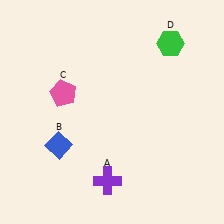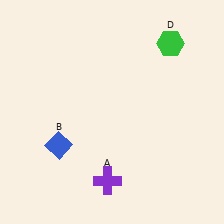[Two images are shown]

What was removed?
The pink pentagon (C) was removed in Image 2.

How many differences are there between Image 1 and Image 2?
There is 1 difference between the two images.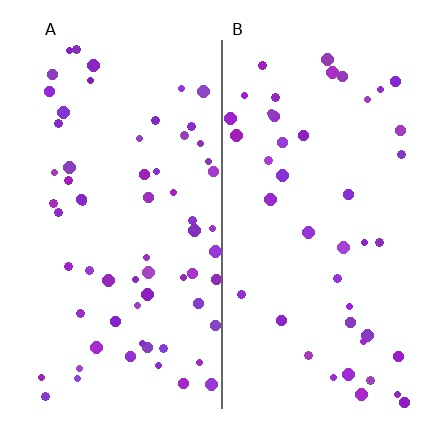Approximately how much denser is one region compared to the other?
Approximately 1.5× — region A over region B.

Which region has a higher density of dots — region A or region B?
A (the left).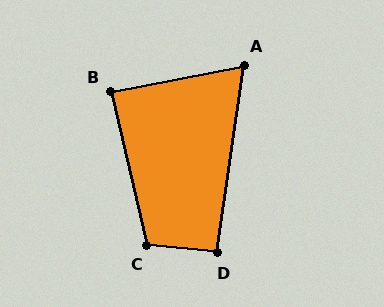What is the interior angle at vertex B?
Approximately 88 degrees (approximately right).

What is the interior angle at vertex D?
Approximately 92 degrees (approximately right).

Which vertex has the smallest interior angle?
A, at approximately 71 degrees.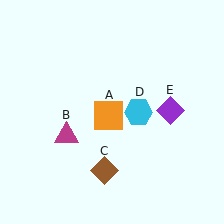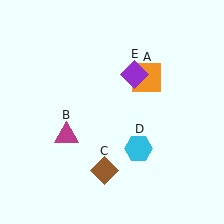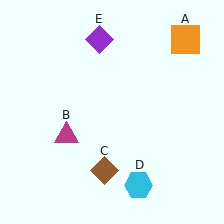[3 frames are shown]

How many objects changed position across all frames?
3 objects changed position: orange square (object A), cyan hexagon (object D), purple diamond (object E).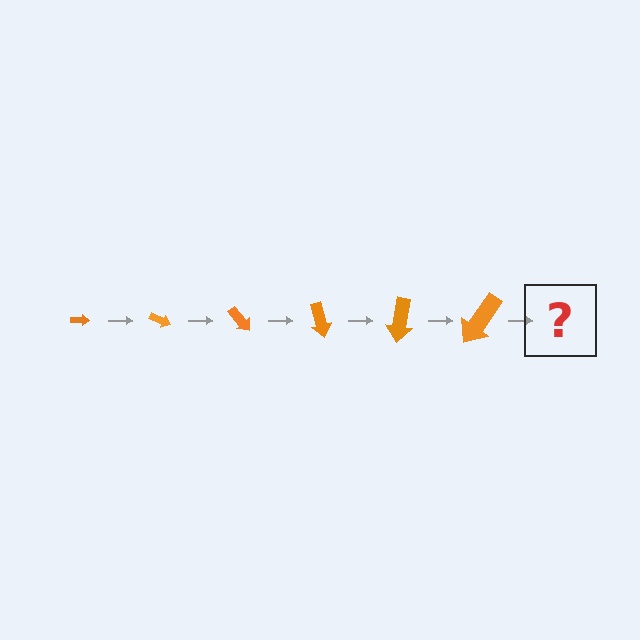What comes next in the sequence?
The next element should be an arrow, larger than the previous one and rotated 150 degrees from the start.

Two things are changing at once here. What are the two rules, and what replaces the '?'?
The two rules are that the arrow grows larger each step and it rotates 25 degrees each step. The '?' should be an arrow, larger than the previous one and rotated 150 degrees from the start.